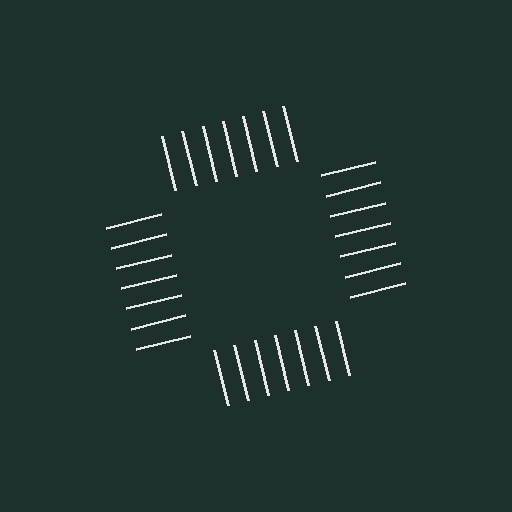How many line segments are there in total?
28 — 7 along each of the 4 edges.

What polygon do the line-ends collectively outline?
An illusory square — the line segments terminate on its edges but no continuous stroke is drawn.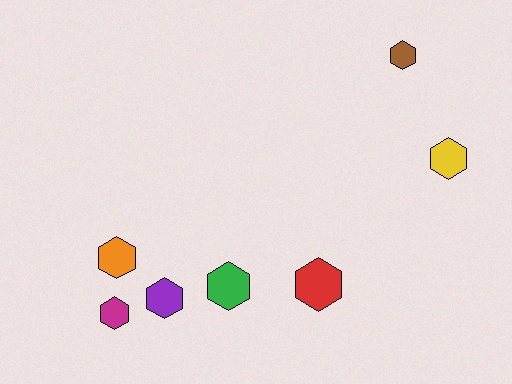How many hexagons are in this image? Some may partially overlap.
There are 7 hexagons.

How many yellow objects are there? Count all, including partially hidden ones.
There is 1 yellow object.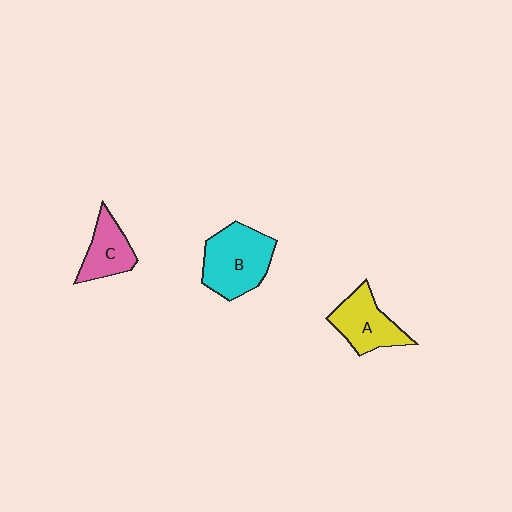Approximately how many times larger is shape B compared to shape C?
Approximately 1.6 times.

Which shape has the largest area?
Shape B (cyan).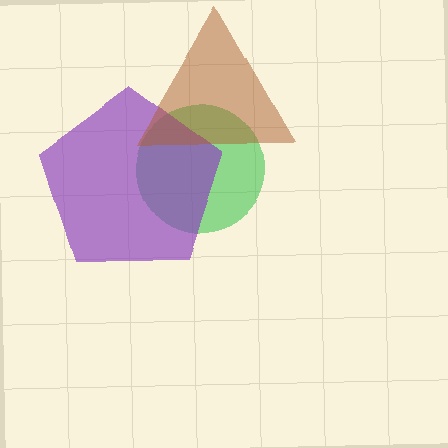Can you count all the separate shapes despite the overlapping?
Yes, there are 3 separate shapes.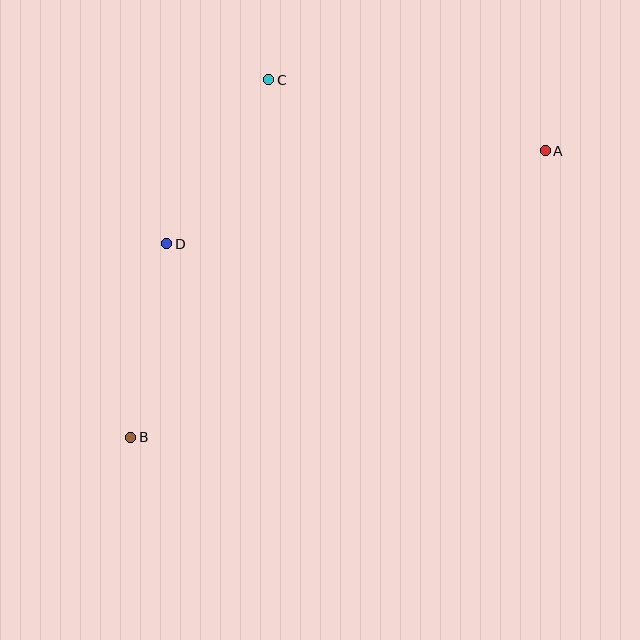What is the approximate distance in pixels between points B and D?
The distance between B and D is approximately 197 pixels.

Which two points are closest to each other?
Points C and D are closest to each other.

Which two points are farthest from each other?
Points A and B are farthest from each other.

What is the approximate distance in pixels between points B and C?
The distance between B and C is approximately 383 pixels.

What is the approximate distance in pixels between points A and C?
The distance between A and C is approximately 286 pixels.